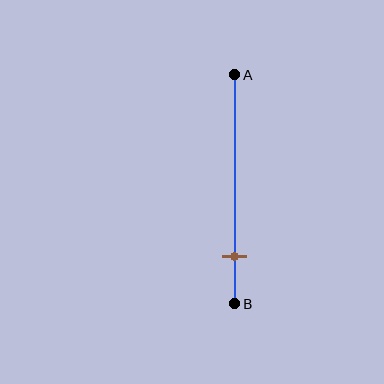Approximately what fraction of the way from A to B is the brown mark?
The brown mark is approximately 80% of the way from A to B.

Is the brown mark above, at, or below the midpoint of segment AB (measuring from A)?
The brown mark is below the midpoint of segment AB.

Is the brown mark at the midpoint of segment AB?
No, the mark is at about 80% from A, not at the 50% midpoint.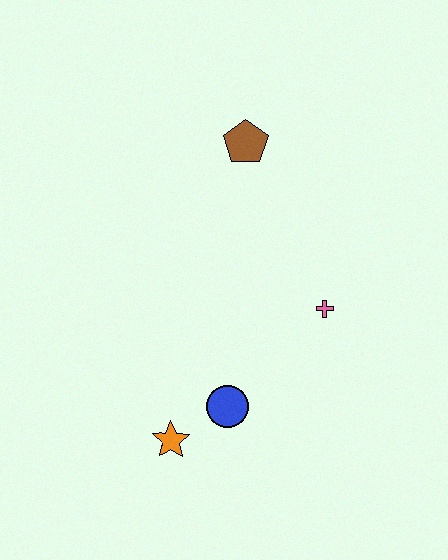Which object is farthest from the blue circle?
The brown pentagon is farthest from the blue circle.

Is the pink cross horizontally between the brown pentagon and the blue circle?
No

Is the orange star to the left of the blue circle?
Yes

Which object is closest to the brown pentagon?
The pink cross is closest to the brown pentagon.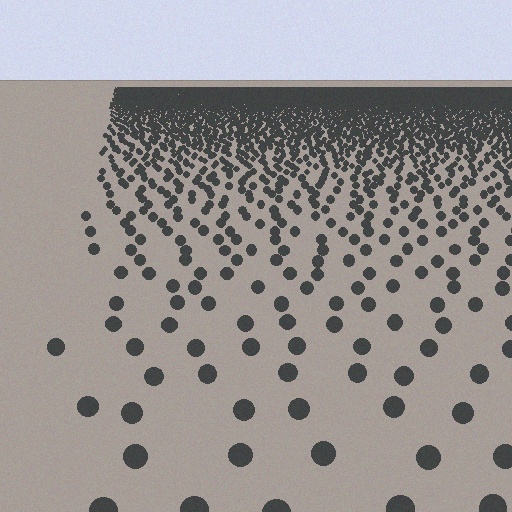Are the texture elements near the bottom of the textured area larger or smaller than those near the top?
Larger. Near the bottom, elements are closer to the viewer and appear at a bigger on-screen size.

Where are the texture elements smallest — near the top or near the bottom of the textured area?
Near the top.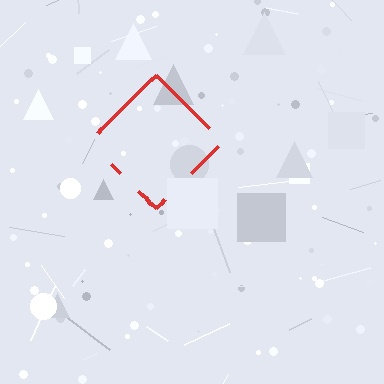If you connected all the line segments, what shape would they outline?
They would outline a diamond.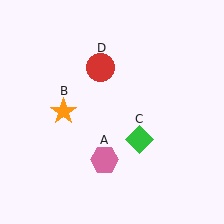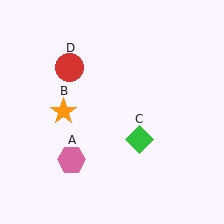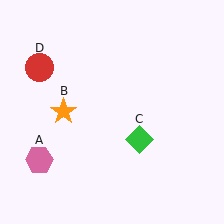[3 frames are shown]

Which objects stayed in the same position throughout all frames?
Orange star (object B) and green diamond (object C) remained stationary.